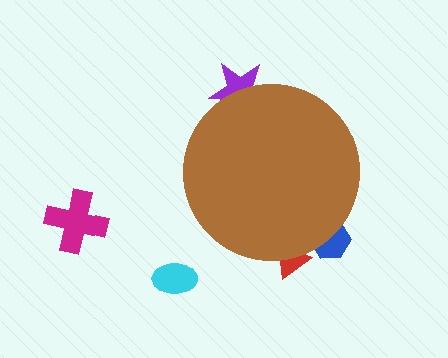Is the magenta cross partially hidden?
No, the magenta cross is fully visible.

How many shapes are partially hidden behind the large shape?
3 shapes are partially hidden.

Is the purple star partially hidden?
Yes, the purple star is partially hidden behind the brown circle.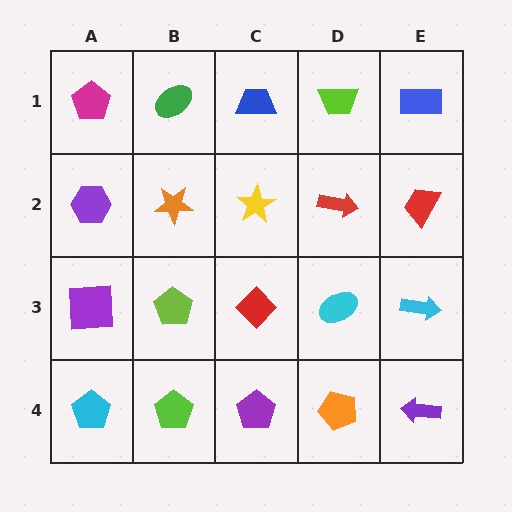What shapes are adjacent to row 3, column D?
A red arrow (row 2, column D), an orange pentagon (row 4, column D), a red diamond (row 3, column C), a cyan arrow (row 3, column E).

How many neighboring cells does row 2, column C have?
4.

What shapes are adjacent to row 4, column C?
A red diamond (row 3, column C), a lime pentagon (row 4, column B), an orange pentagon (row 4, column D).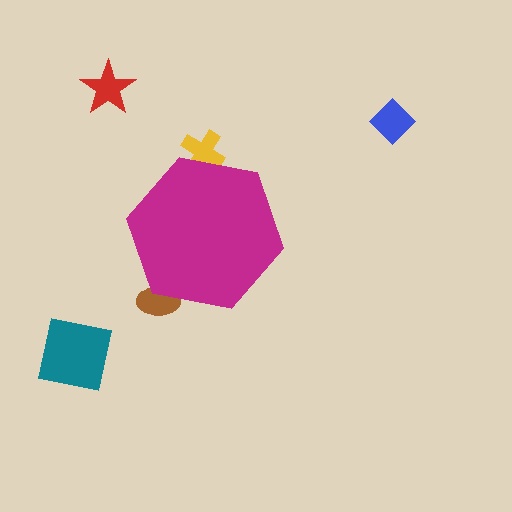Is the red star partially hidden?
No, the red star is fully visible.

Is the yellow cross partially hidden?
Yes, the yellow cross is partially hidden behind the magenta hexagon.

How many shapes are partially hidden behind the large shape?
2 shapes are partially hidden.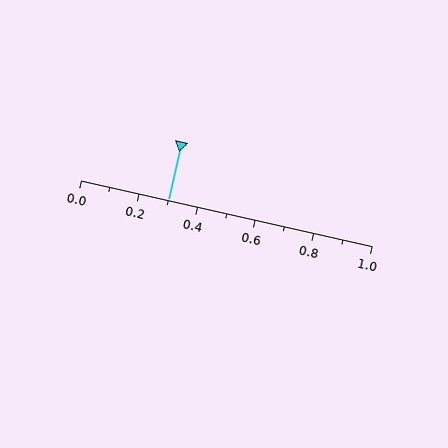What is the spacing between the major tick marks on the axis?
The major ticks are spaced 0.2 apart.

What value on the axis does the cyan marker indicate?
The marker indicates approximately 0.3.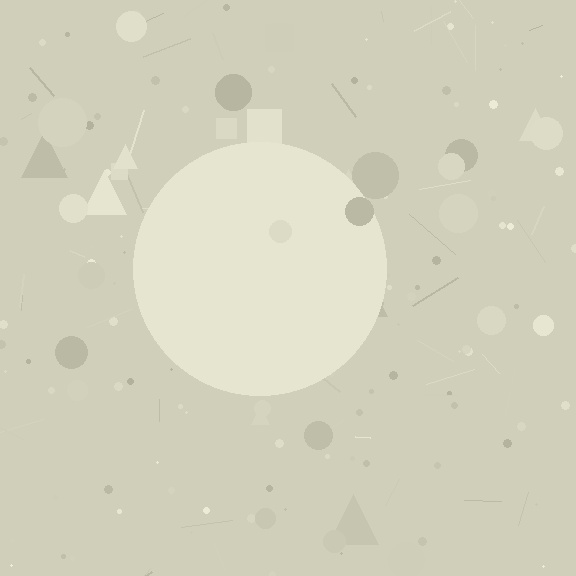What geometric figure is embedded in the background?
A circle is embedded in the background.